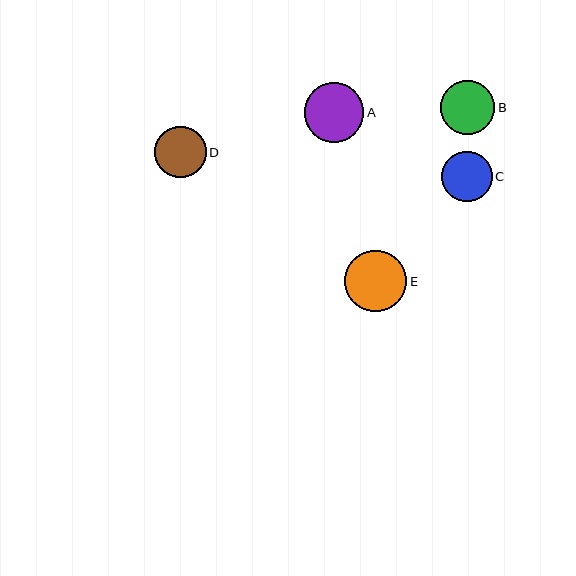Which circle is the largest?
Circle E is the largest with a size of approximately 62 pixels.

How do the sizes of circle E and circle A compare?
Circle E and circle A are approximately the same size.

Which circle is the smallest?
Circle C is the smallest with a size of approximately 51 pixels.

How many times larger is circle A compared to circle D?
Circle A is approximately 1.2 times the size of circle D.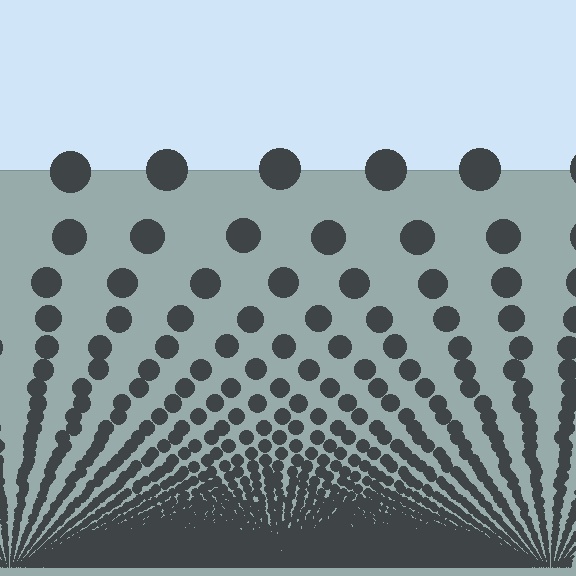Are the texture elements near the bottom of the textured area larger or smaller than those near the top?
Smaller. The gradient is inverted — elements near the bottom are smaller and denser.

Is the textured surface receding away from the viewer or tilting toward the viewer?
The surface appears to tilt toward the viewer. Texture elements get larger and sparser toward the top.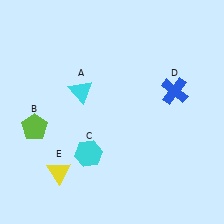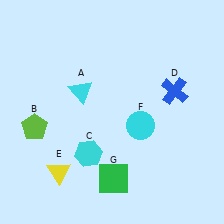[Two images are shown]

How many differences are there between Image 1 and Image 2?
There are 2 differences between the two images.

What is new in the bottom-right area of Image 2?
A cyan circle (F) was added in the bottom-right area of Image 2.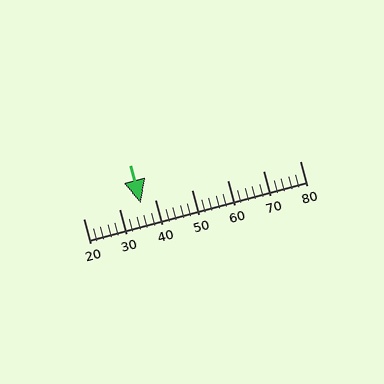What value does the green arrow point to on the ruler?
The green arrow points to approximately 36.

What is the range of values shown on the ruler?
The ruler shows values from 20 to 80.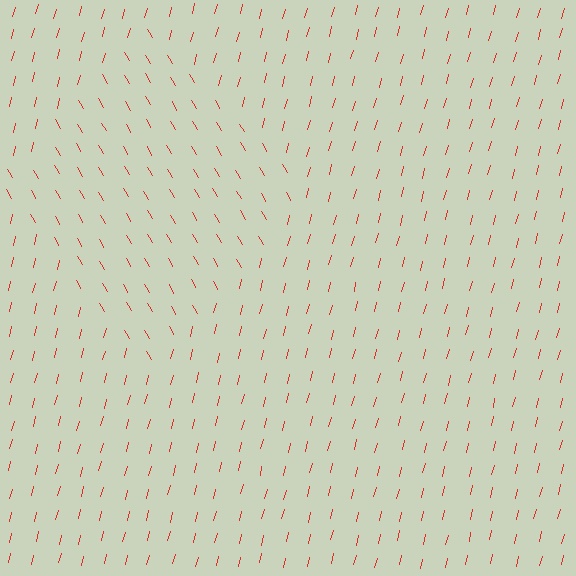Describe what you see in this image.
The image is filled with small red line segments. A diamond region in the image has lines oriented differently from the surrounding lines, creating a visible texture boundary.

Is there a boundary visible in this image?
Yes, there is a texture boundary formed by a change in line orientation.